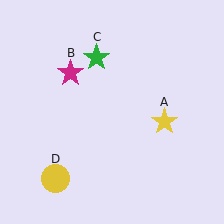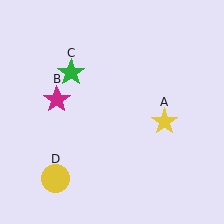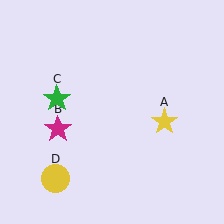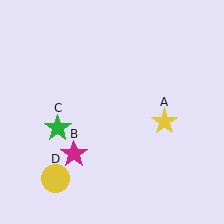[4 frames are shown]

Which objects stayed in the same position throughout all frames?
Yellow star (object A) and yellow circle (object D) remained stationary.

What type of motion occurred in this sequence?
The magenta star (object B), green star (object C) rotated counterclockwise around the center of the scene.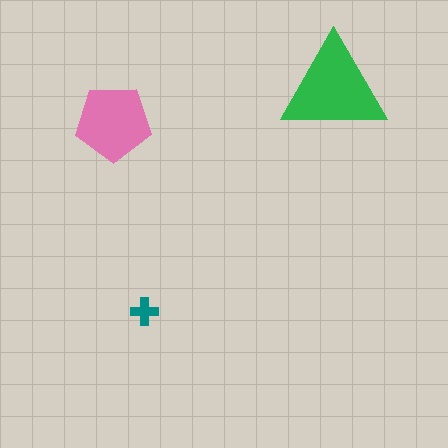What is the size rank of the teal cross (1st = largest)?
3rd.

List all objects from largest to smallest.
The green triangle, the pink pentagon, the teal cross.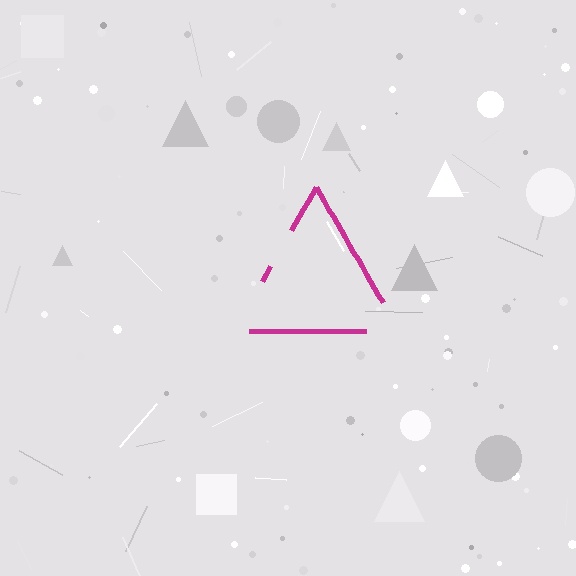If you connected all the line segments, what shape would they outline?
They would outline a triangle.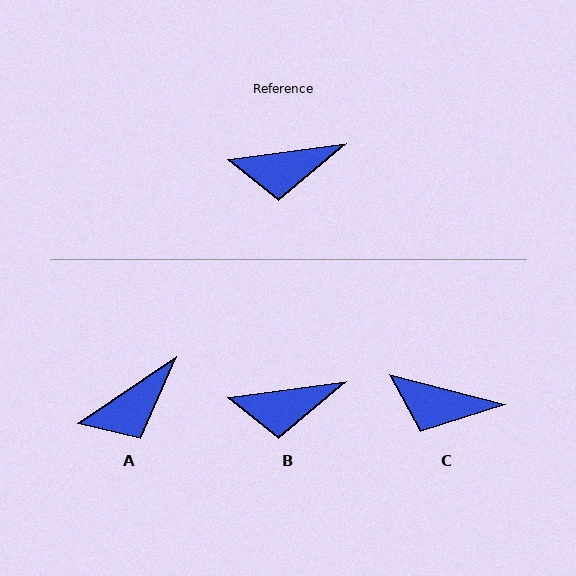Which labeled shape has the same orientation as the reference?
B.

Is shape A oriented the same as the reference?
No, it is off by about 26 degrees.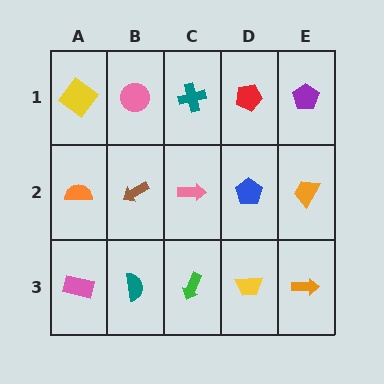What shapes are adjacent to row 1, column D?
A blue pentagon (row 2, column D), a teal cross (row 1, column C), a purple pentagon (row 1, column E).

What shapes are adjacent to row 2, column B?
A pink circle (row 1, column B), a teal semicircle (row 3, column B), an orange semicircle (row 2, column A), a pink arrow (row 2, column C).